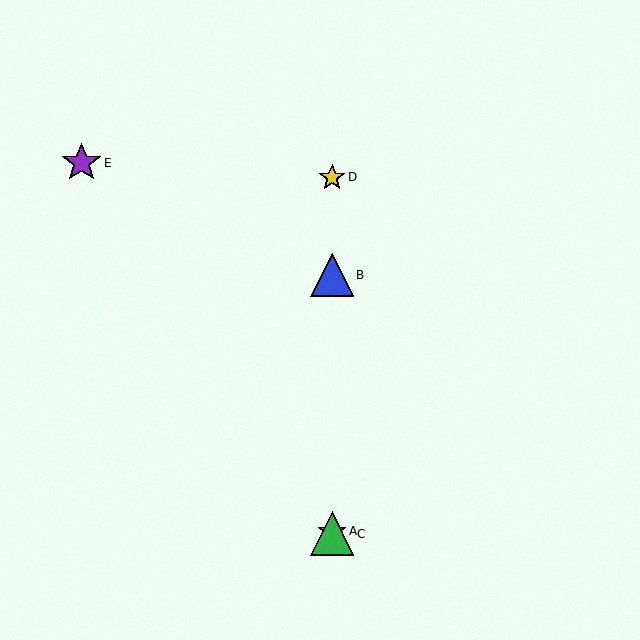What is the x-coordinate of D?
Object D is at x≈332.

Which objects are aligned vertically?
Objects A, B, C, D are aligned vertically.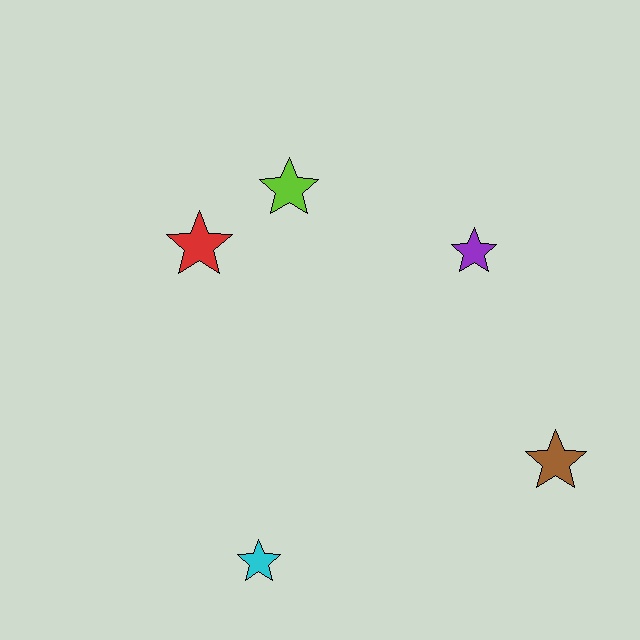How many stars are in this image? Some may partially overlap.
There are 5 stars.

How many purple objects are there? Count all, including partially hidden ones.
There is 1 purple object.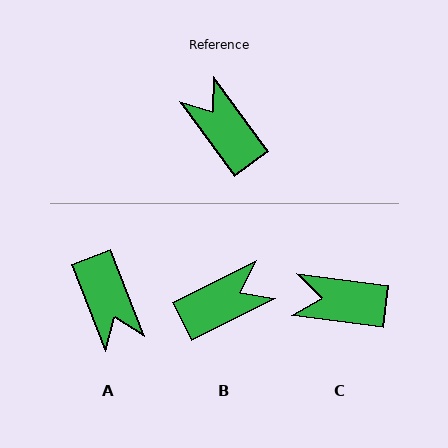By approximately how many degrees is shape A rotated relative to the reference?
Approximately 165 degrees counter-clockwise.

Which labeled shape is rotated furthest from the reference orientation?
A, about 165 degrees away.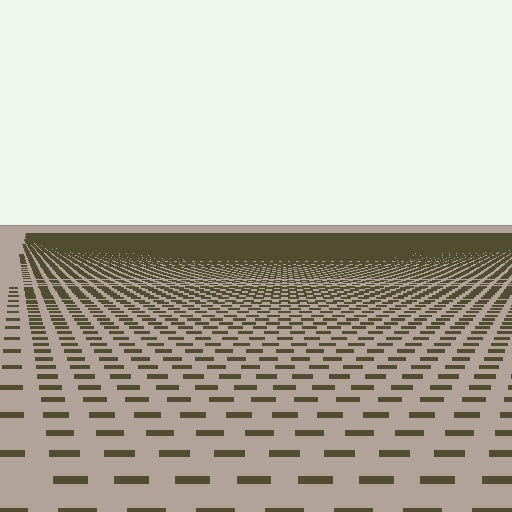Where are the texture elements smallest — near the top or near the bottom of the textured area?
Near the top.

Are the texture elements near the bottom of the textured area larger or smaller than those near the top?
Larger. Near the bottom, elements are closer to the viewer and appear at a bigger on-screen size.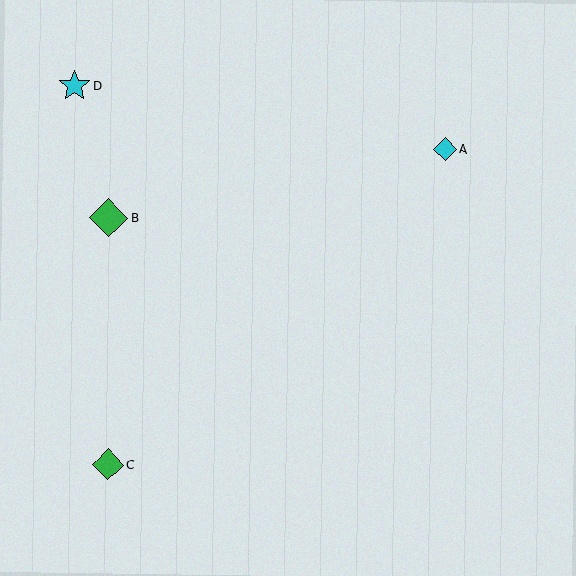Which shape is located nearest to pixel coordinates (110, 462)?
The green diamond (labeled C) at (108, 465) is nearest to that location.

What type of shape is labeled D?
Shape D is a cyan star.